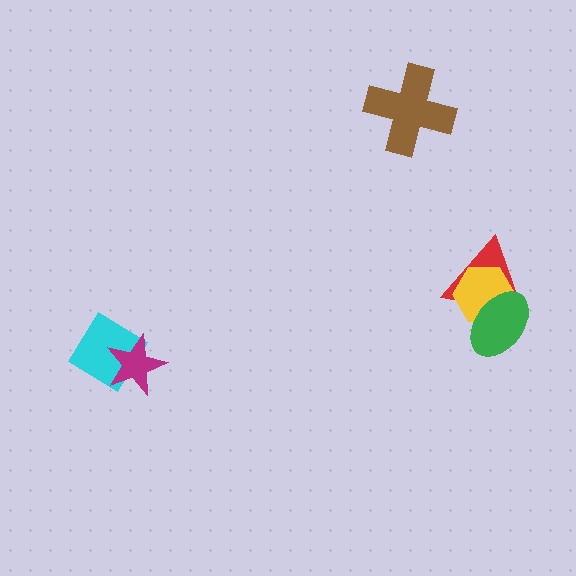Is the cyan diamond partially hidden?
Yes, it is partially covered by another shape.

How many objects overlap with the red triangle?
2 objects overlap with the red triangle.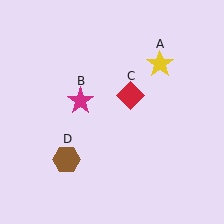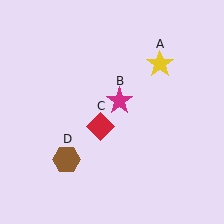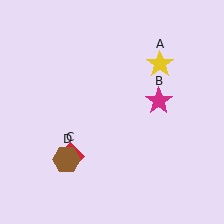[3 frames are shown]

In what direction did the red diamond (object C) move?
The red diamond (object C) moved down and to the left.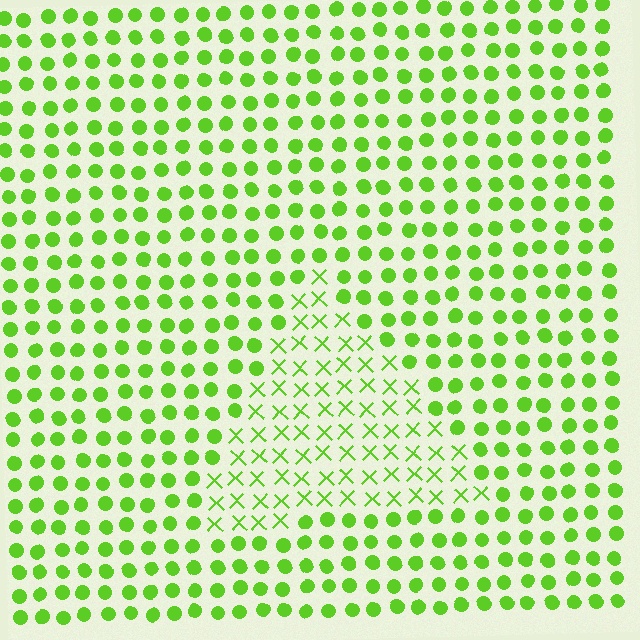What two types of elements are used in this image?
The image uses X marks inside the triangle region and circles outside it.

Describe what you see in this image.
The image is filled with small lime elements arranged in a uniform grid. A triangle-shaped region contains X marks, while the surrounding area contains circles. The boundary is defined purely by the change in element shape.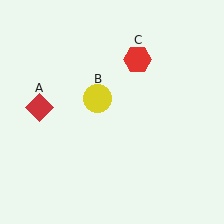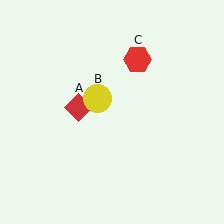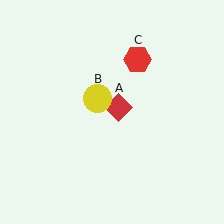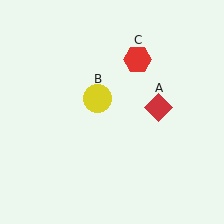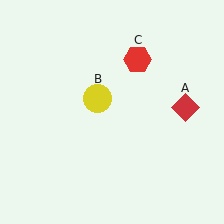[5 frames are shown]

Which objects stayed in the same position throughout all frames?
Yellow circle (object B) and red hexagon (object C) remained stationary.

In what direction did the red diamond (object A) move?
The red diamond (object A) moved right.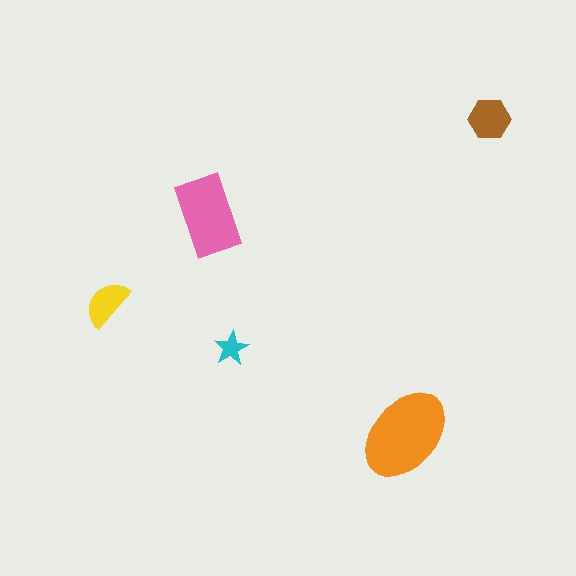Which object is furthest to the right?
The brown hexagon is rightmost.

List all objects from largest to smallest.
The orange ellipse, the pink rectangle, the brown hexagon, the yellow semicircle, the cyan star.